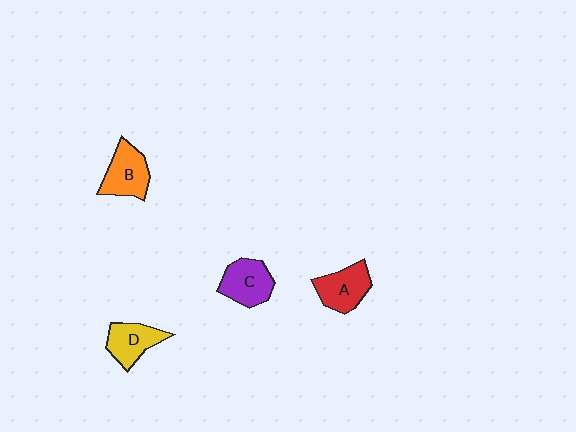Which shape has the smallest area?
Shape D (yellow).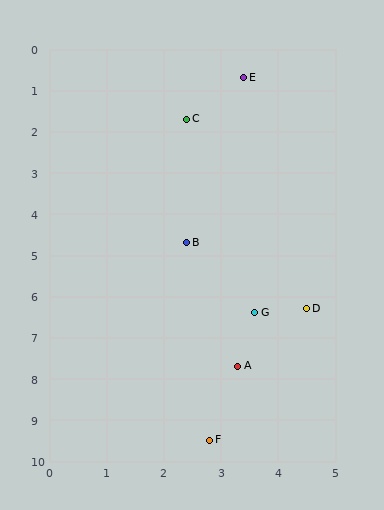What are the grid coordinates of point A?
Point A is at approximately (3.3, 7.7).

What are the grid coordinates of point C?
Point C is at approximately (2.4, 1.7).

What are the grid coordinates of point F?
Point F is at approximately (2.8, 9.5).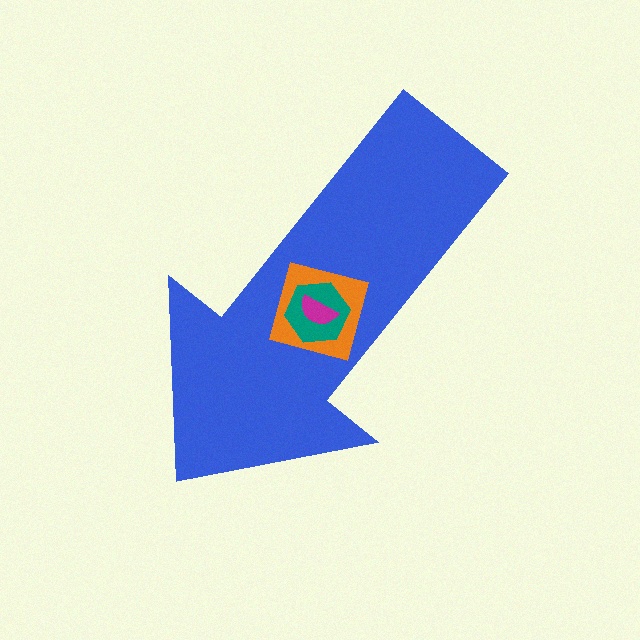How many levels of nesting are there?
4.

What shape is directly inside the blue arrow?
The orange square.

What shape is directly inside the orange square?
The teal hexagon.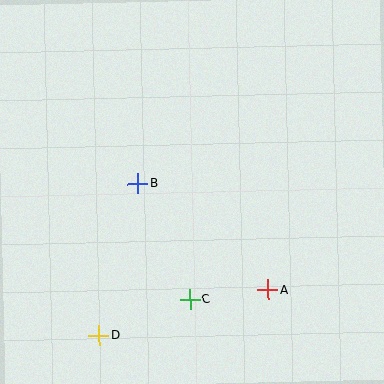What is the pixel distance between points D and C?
The distance between D and C is 97 pixels.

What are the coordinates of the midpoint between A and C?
The midpoint between A and C is at (229, 295).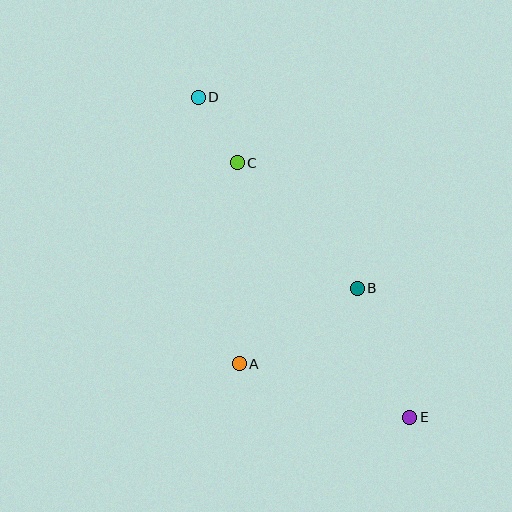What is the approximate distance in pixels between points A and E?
The distance between A and E is approximately 179 pixels.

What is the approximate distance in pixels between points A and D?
The distance between A and D is approximately 270 pixels.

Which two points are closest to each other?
Points C and D are closest to each other.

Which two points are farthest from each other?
Points D and E are farthest from each other.